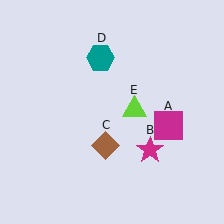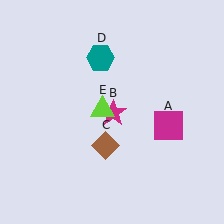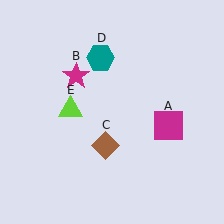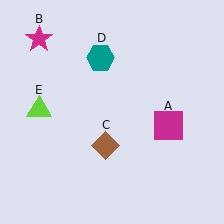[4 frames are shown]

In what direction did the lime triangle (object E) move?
The lime triangle (object E) moved left.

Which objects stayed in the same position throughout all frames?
Magenta square (object A) and brown diamond (object C) and teal hexagon (object D) remained stationary.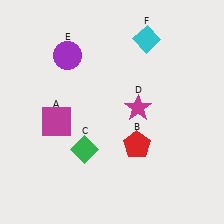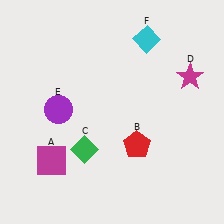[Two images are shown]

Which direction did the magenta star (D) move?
The magenta star (D) moved right.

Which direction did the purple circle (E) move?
The purple circle (E) moved down.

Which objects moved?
The objects that moved are: the magenta square (A), the magenta star (D), the purple circle (E).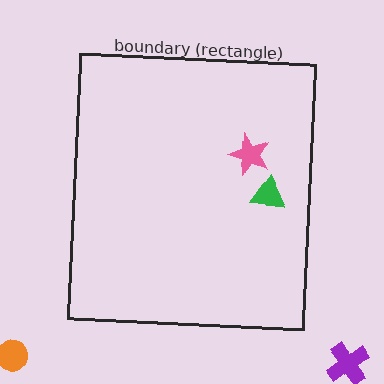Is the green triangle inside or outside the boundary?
Inside.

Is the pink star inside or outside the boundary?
Inside.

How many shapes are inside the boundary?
2 inside, 2 outside.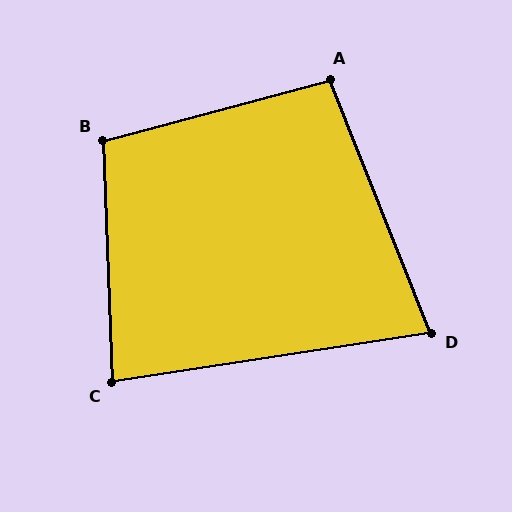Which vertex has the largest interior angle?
B, at approximately 103 degrees.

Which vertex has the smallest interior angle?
D, at approximately 77 degrees.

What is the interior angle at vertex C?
Approximately 83 degrees (acute).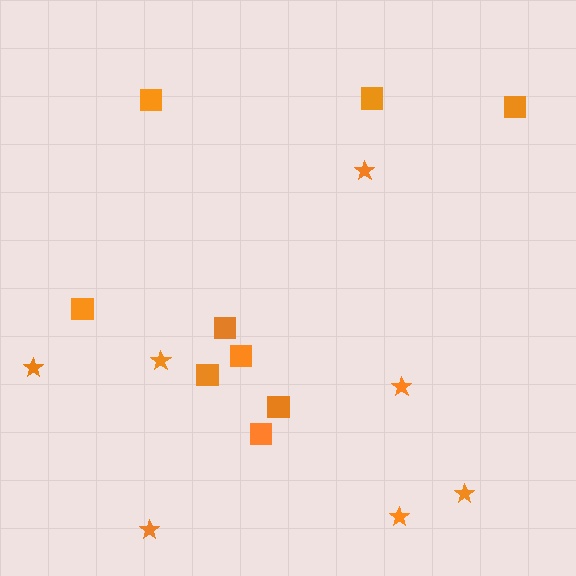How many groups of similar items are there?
There are 2 groups: one group of squares (9) and one group of stars (7).